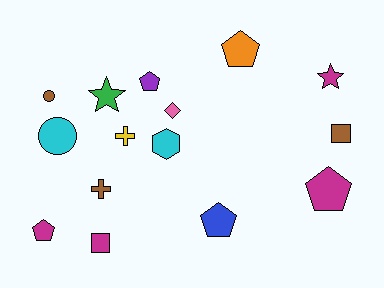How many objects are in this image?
There are 15 objects.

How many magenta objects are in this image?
There are 4 magenta objects.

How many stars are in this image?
There are 2 stars.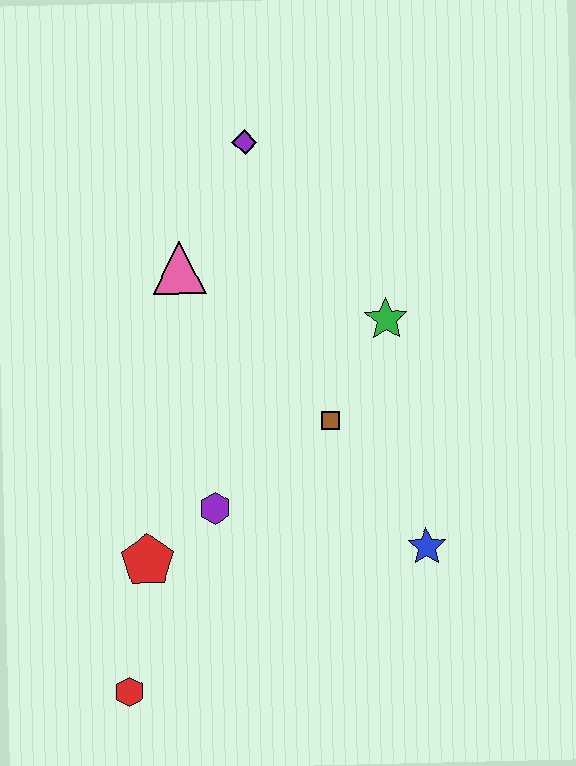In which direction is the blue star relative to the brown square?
The blue star is below the brown square.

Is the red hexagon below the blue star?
Yes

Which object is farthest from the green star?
The red hexagon is farthest from the green star.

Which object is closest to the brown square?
The green star is closest to the brown square.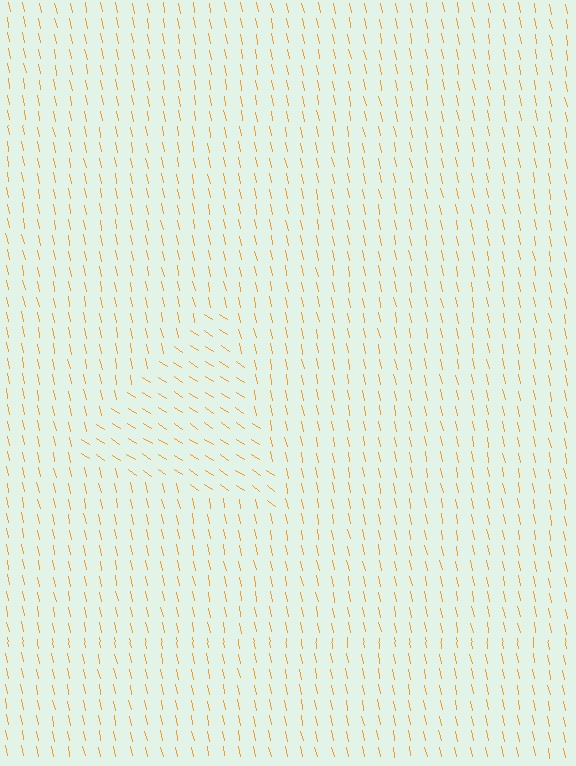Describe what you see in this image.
The image is filled with small orange line segments. A triangle region in the image has lines oriented differently from the surrounding lines, creating a visible texture boundary.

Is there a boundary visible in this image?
Yes, there is a texture boundary formed by a change in line orientation.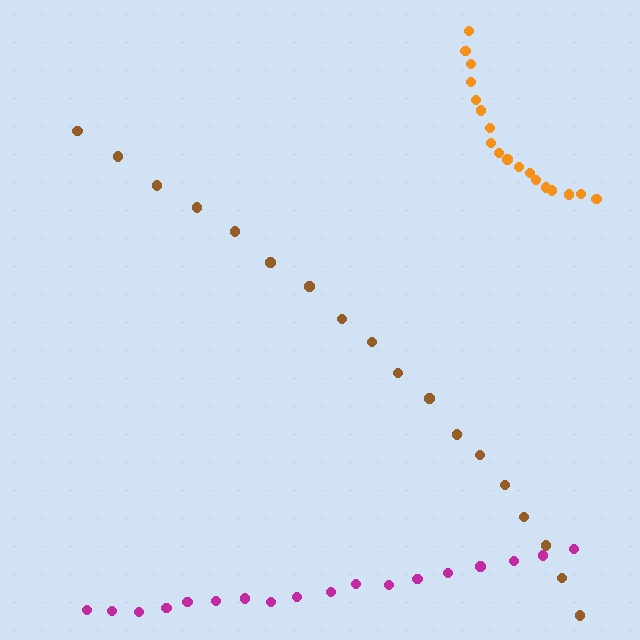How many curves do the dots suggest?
There are 3 distinct paths.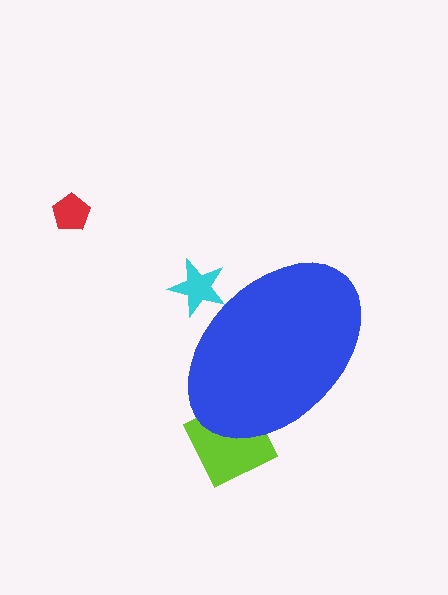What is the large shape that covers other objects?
A blue ellipse.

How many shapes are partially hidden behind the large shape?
2 shapes are partially hidden.